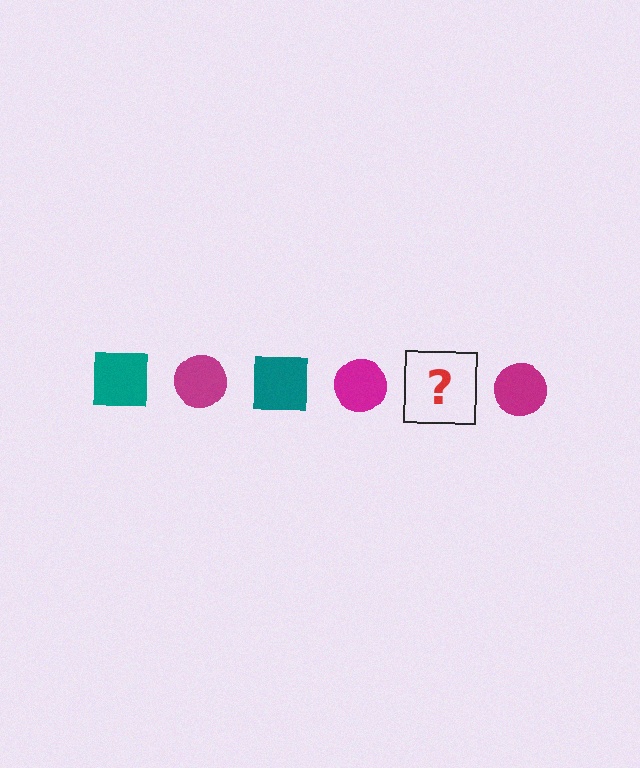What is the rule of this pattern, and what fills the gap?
The rule is that the pattern alternates between teal square and magenta circle. The gap should be filled with a teal square.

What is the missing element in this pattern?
The missing element is a teal square.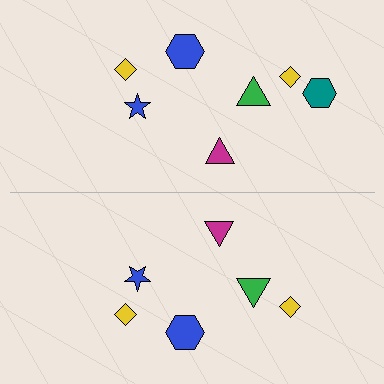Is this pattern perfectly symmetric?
No, the pattern is not perfectly symmetric. A teal hexagon is missing from the bottom side.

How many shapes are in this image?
There are 13 shapes in this image.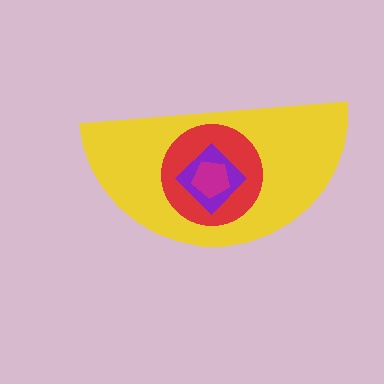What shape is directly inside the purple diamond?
The magenta pentagon.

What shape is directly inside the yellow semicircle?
The red circle.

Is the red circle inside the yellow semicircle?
Yes.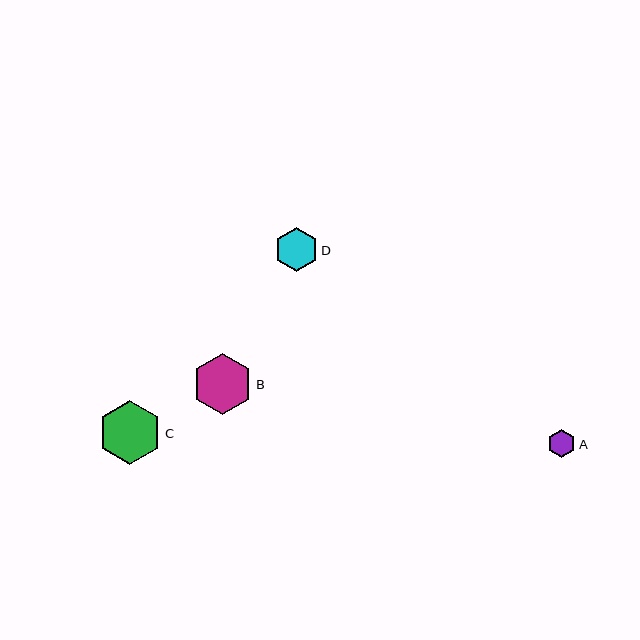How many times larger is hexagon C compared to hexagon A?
Hexagon C is approximately 2.2 times the size of hexagon A.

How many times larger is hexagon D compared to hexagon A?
Hexagon D is approximately 1.5 times the size of hexagon A.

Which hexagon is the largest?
Hexagon C is the largest with a size of approximately 64 pixels.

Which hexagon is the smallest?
Hexagon A is the smallest with a size of approximately 29 pixels.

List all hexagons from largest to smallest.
From largest to smallest: C, B, D, A.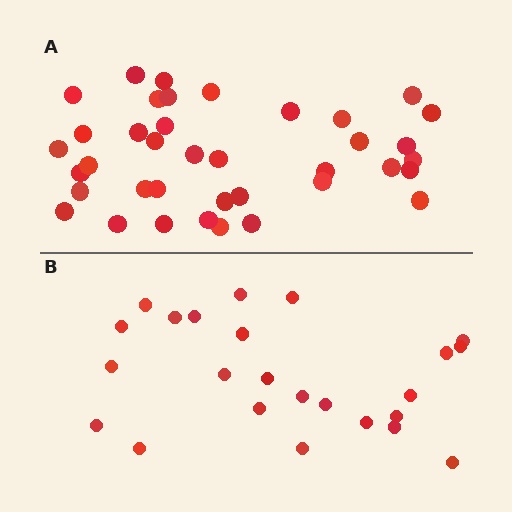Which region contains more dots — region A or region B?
Region A (the top region) has more dots.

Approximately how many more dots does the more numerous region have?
Region A has approximately 15 more dots than region B.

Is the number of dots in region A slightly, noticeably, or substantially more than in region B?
Region A has substantially more. The ratio is roughly 1.6 to 1.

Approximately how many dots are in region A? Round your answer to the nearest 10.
About 40 dots. (The exact count is 38, which rounds to 40.)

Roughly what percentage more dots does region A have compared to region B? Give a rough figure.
About 60% more.